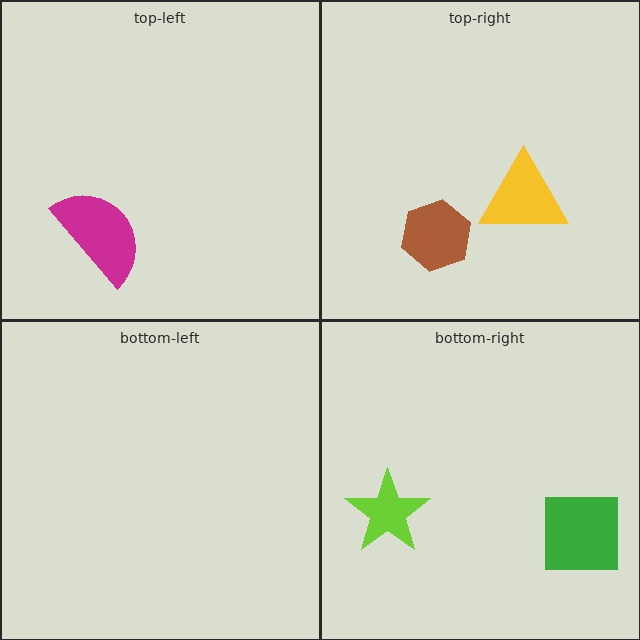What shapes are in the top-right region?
The brown hexagon, the yellow triangle.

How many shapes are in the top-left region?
1.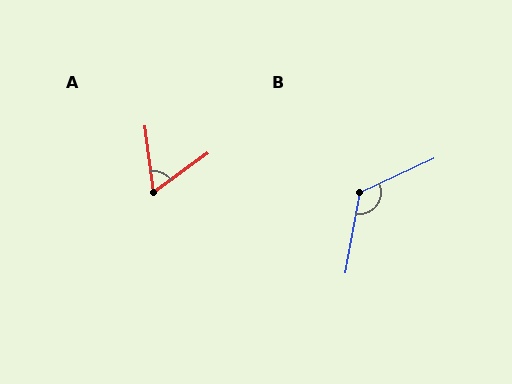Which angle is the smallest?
A, at approximately 61 degrees.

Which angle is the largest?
B, at approximately 125 degrees.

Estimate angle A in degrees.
Approximately 61 degrees.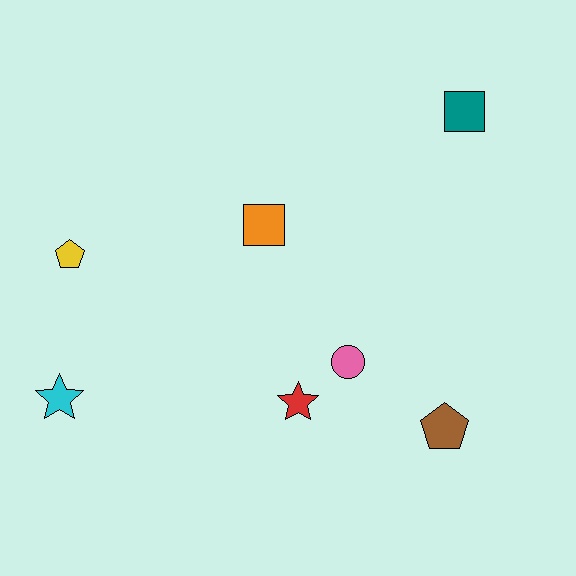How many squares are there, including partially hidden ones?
There are 2 squares.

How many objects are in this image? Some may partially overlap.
There are 7 objects.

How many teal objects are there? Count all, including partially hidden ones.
There is 1 teal object.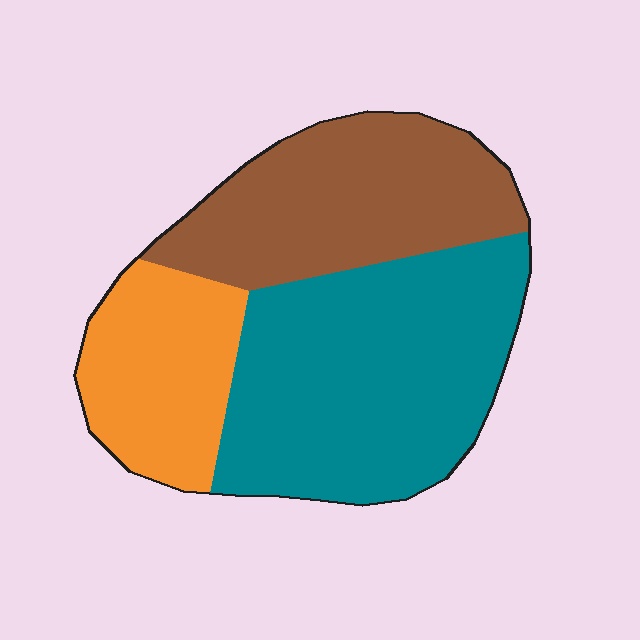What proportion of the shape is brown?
Brown takes up between a sixth and a third of the shape.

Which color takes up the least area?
Orange, at roughly 20%.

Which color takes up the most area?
Teal, at roughly 45%.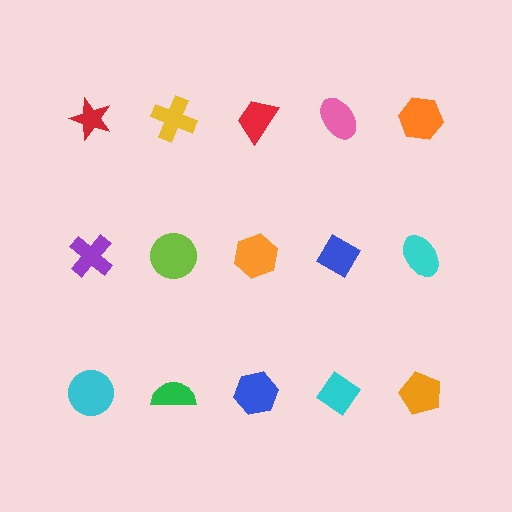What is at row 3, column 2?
A green semicircle.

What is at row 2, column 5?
A cyan ellipse.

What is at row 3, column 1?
A cyan circle.